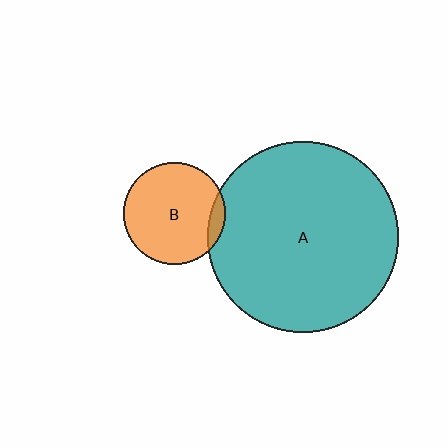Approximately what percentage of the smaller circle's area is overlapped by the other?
Approximately 10%.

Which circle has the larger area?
Circle A (teal).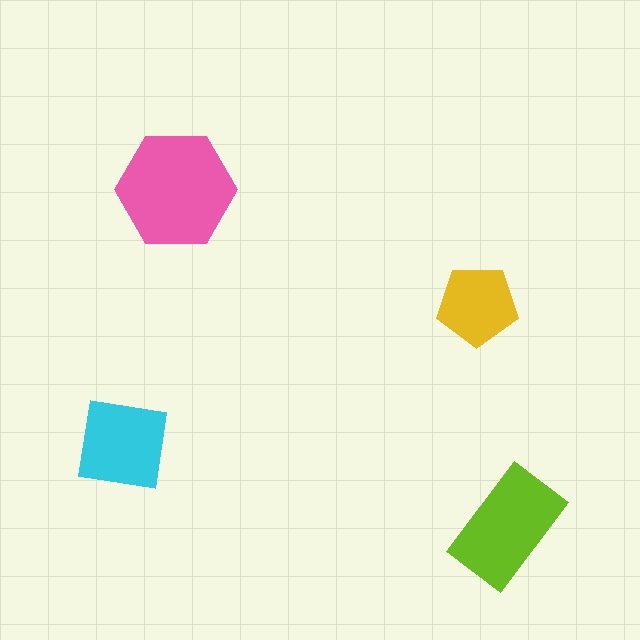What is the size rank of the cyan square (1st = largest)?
3rd.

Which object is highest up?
The pink hexagon is topmost.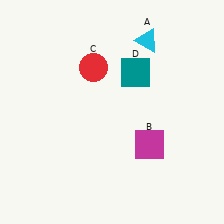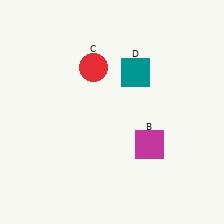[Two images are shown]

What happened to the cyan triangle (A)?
The cyan triangle (A) was removed in Image 2. It was in the top-right area of Image 1.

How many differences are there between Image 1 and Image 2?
There is 1 difference between the two images.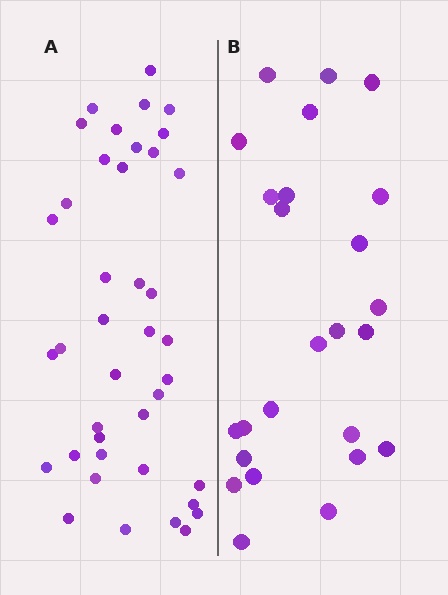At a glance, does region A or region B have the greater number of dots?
Region A (the left region) has more dots.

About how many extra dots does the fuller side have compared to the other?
Region A has approximately 15 more dots than region B.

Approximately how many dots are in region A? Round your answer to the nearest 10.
About 40 dots.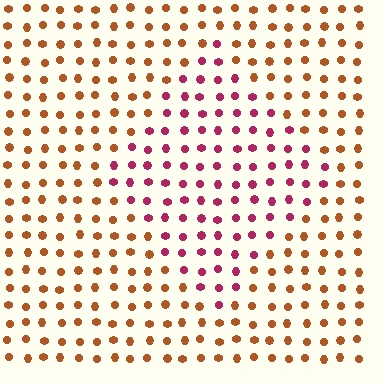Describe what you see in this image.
The image is filled with small brown elements in a uniform arrangement. A diamond-shaped region is visible where the elements are tinted to a slightly different hue, forming a subtle color boundary.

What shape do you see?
I see a diamond.